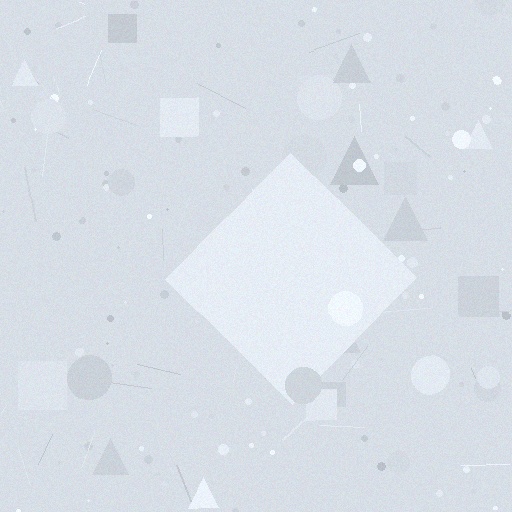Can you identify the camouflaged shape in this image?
The camouflaged shape is a diamond.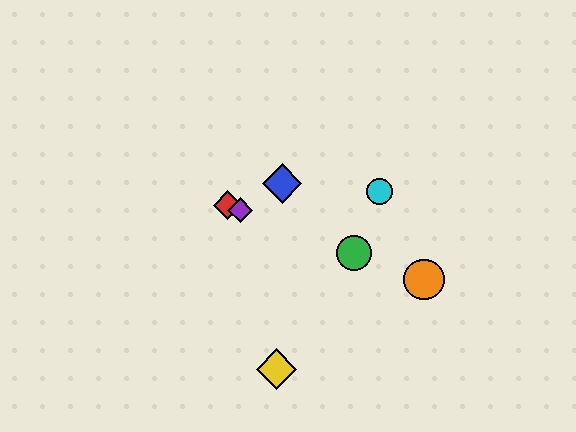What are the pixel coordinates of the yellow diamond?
The yellow diamond is at (276, 369).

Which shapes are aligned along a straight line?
The red diamond, the green circle, the purple diamond, the orange circle are aligned along a straight line.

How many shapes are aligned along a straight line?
4 shapes (the red diamond, the green circle, the purple diamond, the orange circle) are aligned along a straight line.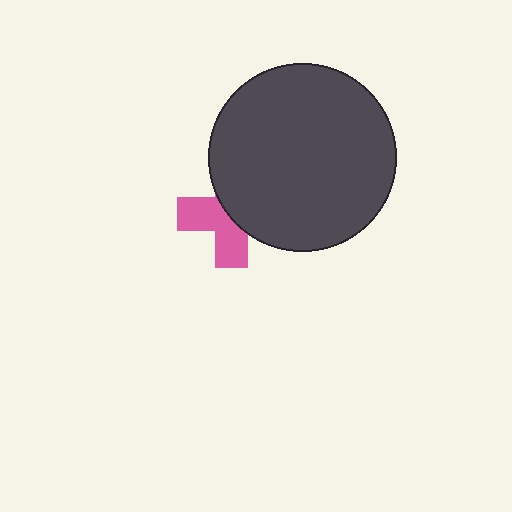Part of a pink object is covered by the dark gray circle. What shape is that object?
It is a cross.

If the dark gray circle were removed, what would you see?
You would see the complete pink cross.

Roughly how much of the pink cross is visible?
About half of it is visible (roughly 47%).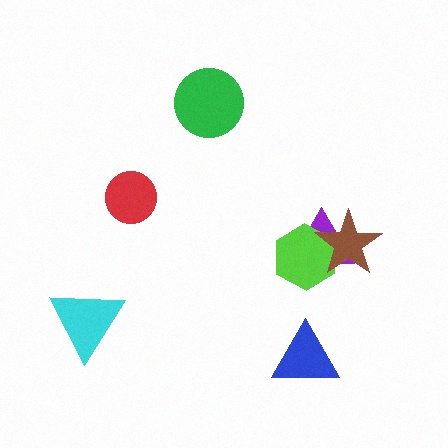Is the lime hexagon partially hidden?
Yes, it is partially covered by another shape.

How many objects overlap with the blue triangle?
0 objects overlap with the blue triangle.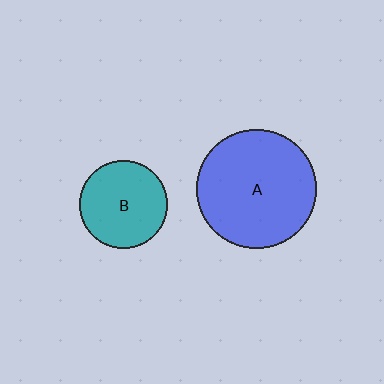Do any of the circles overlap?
No, none of the circles overlap.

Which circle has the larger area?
Circle A (blue).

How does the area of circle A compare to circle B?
Approximately 1.8 times.